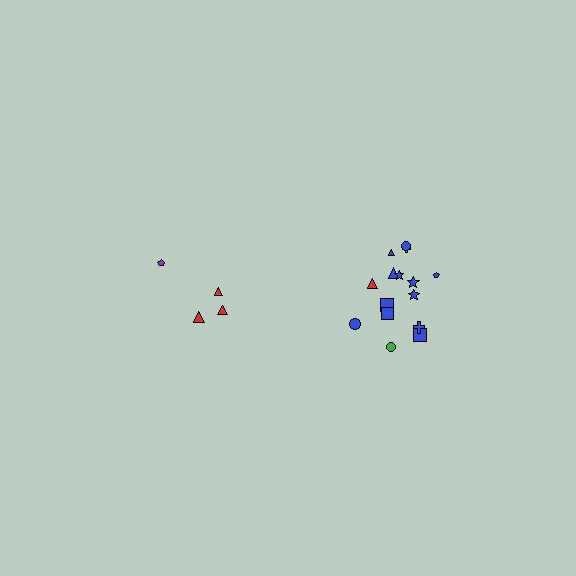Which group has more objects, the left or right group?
The right group.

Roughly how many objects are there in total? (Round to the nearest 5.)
Roughly 20 objects in total.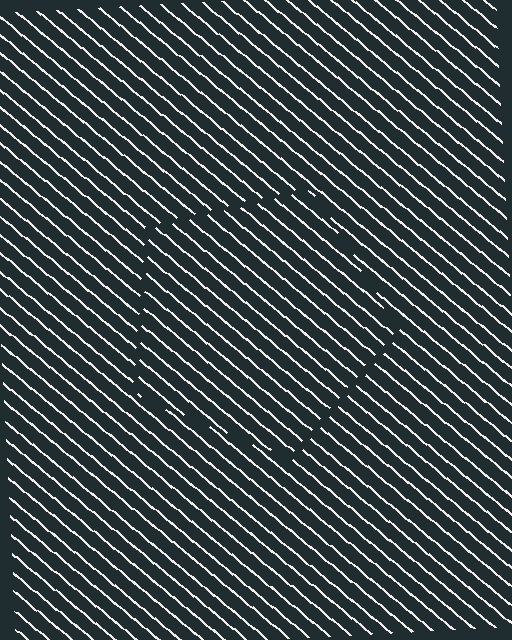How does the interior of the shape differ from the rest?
The interior of the shape contains the same grating, shifted by half a period — the contour is defined by the phase discontinuity where line-ends from the inner and outer gratings abut.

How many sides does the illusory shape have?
5 sides — the line-ends trace a pentagon.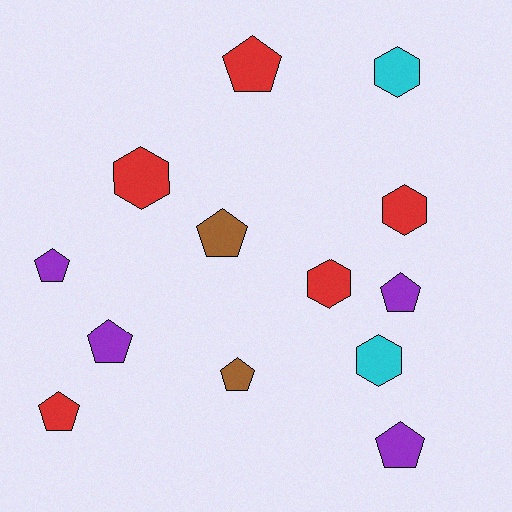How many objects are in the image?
There are 13 objects.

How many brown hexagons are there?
There are no brown hexagons.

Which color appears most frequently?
Red, with 5 objects.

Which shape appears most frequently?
Pentagon, with 8 objects.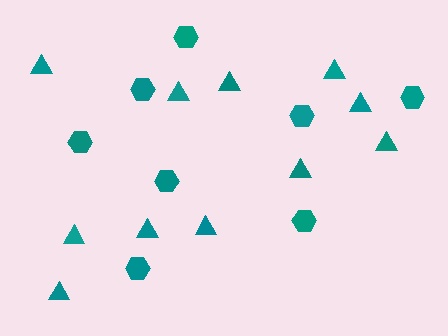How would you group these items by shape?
There are 2 groups: one group of hexagons (8) and one group of triangles (11).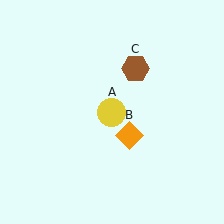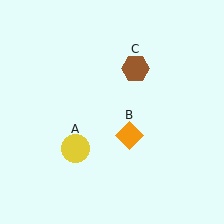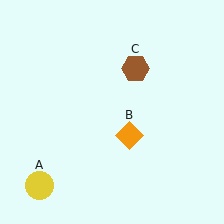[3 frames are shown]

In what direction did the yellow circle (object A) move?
The yellow circle (object A) moved down and to the left.